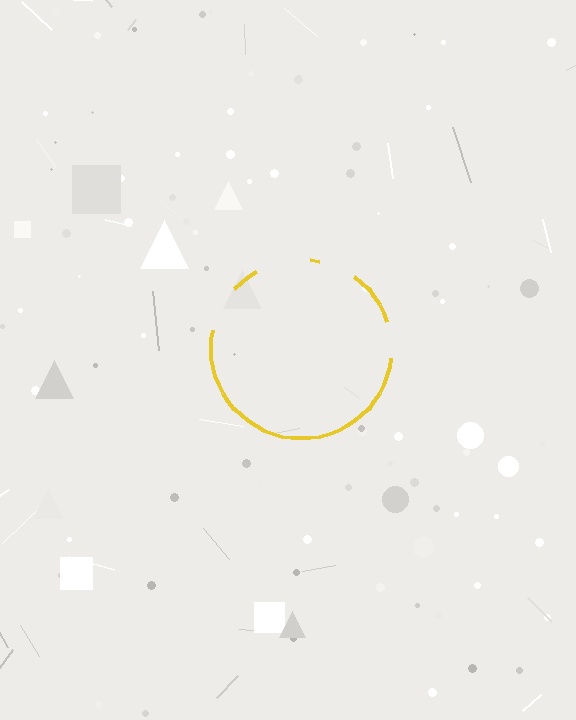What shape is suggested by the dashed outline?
The dashed outline suggests a circle.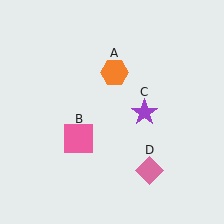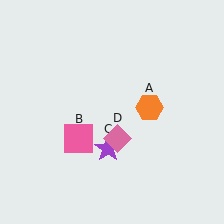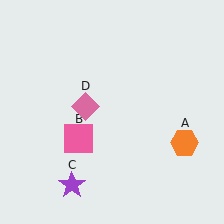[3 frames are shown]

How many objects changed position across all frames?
3 objects changed position: orange hexagon (object A), purple star (object C), pink diamond (object D).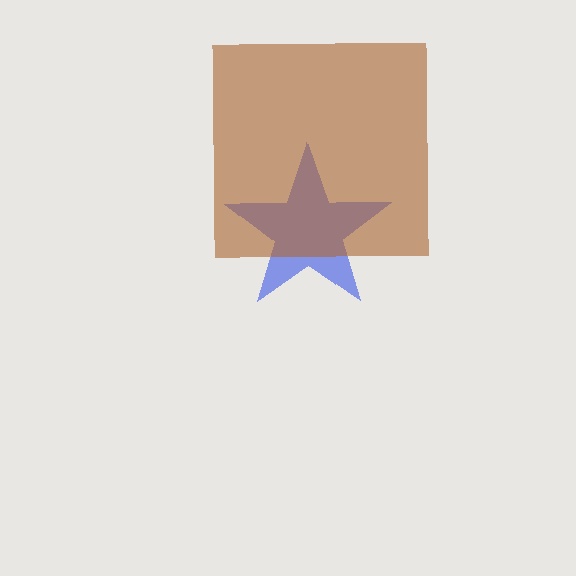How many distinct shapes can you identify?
There are 2 distinct shapes: a blue star, a brown square.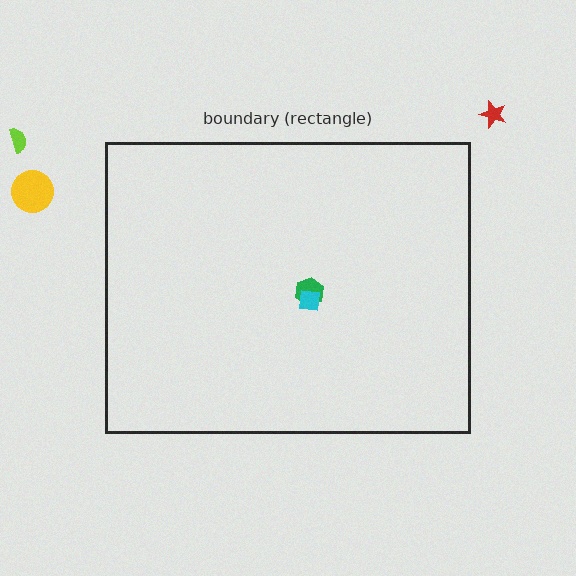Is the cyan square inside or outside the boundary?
Inside.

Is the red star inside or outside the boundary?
Outside.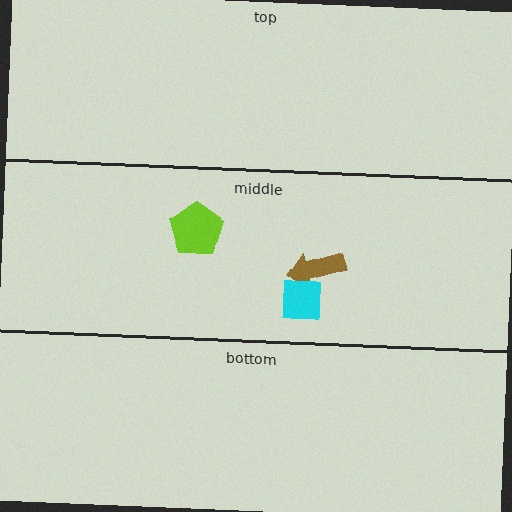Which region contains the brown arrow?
The middle region.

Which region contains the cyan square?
The middle region.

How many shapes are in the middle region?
3.